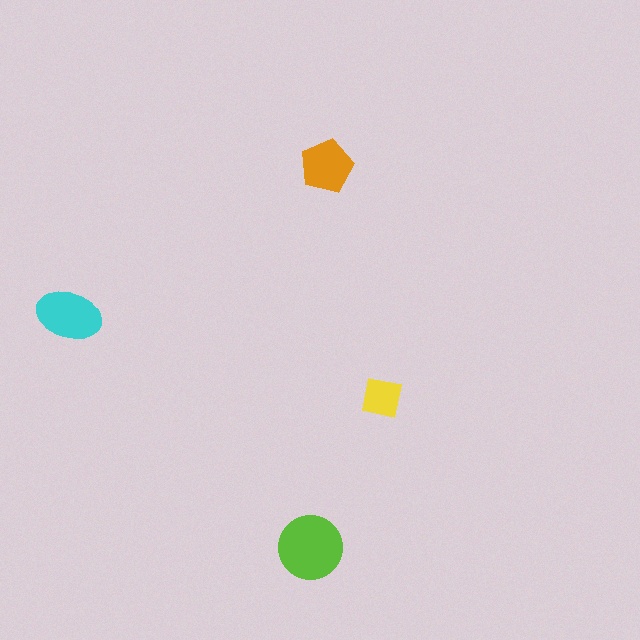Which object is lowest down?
The lime circle is bottommost.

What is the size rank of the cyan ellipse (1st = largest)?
2nd.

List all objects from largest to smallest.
The lime circle, the cyan ellipse, the orange pentagon, the yellow square.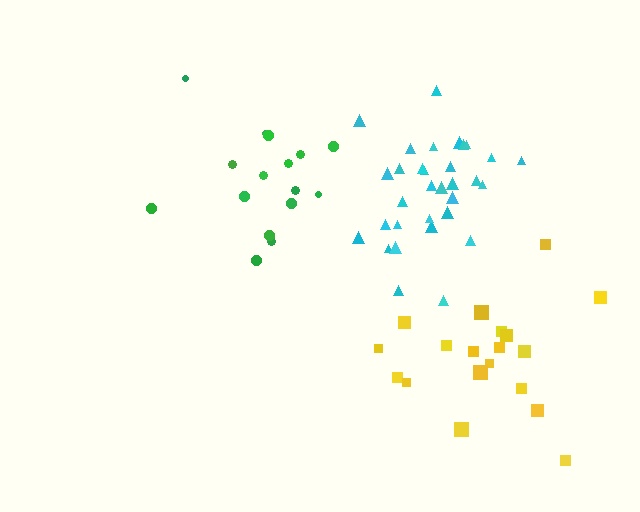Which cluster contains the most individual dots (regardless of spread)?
Cyan (32).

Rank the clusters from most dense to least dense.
cyan, green, yellow.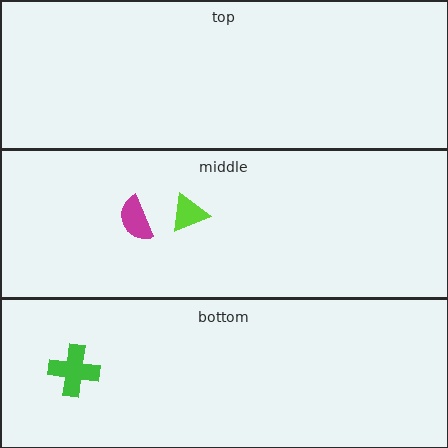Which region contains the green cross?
The bottom region.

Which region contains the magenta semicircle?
The middle region.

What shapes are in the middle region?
The magenta semicircle, the lime triangle.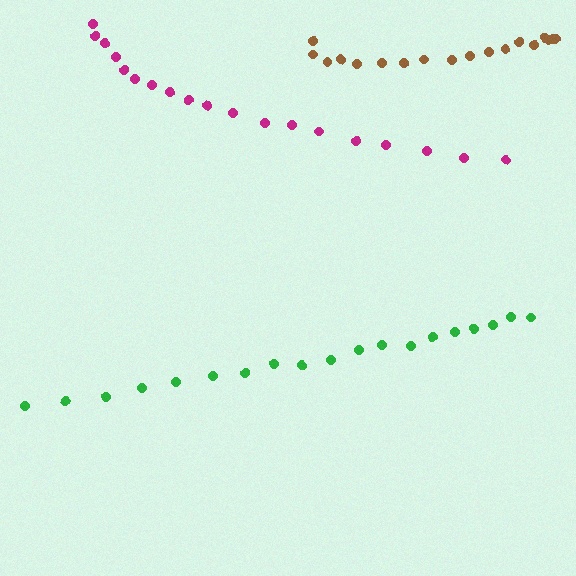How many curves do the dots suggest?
There are 3 distinct paths.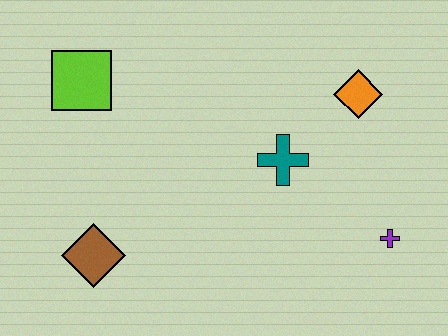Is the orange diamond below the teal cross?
No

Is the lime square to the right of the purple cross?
No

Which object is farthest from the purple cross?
The lime square is farthest from the purple cross.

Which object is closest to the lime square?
The brown diamond is closest to the lime square.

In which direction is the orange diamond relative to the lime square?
The orange diamond is to the right of the lime square.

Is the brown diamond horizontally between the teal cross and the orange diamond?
No